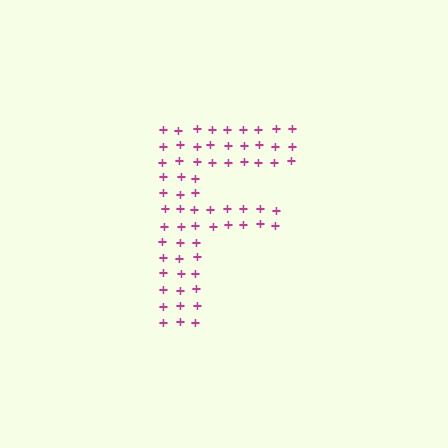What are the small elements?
The small elements are plus signs.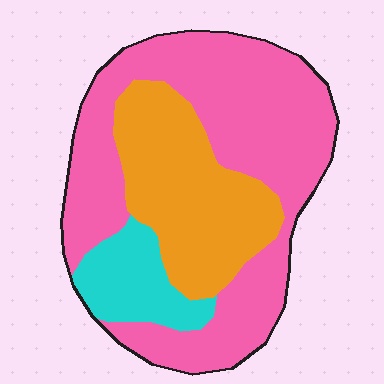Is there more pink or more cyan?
Pink.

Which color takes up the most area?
Pink, at roughly 60%.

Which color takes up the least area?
Cyan, at roughly 10%.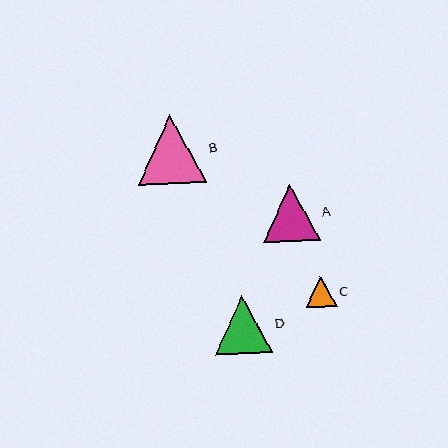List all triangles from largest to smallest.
From largest to smallest: B, D, A, C.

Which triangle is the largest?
Triangle B is the largest with a size of approximately 68 pixels.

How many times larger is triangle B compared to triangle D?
Triangle B is approximately 1.2 times the size of triangle D.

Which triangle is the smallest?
Triangle C is the smallest with a size of approximately 31 pixels.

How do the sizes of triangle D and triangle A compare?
Triangle D and triangle A are approximately the same size.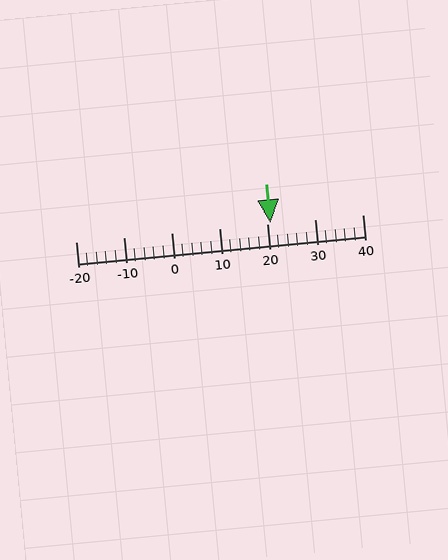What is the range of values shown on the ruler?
The ruler shows values from -20 to 40.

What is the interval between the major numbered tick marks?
The major tick marks are spaced 10 units apart.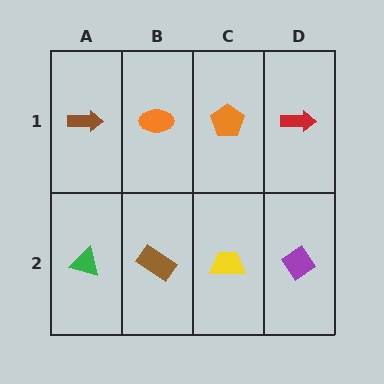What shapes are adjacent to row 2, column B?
An orange ellipse (row 1, column B), a green triangle (row 2, column A), a yellow trapezoid (row 2, column C).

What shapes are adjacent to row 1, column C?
A yellow trapezoid (row 2, column C), an orange ellipse (row 1, column B), a red arrow (row 1, column D).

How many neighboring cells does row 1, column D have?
2.